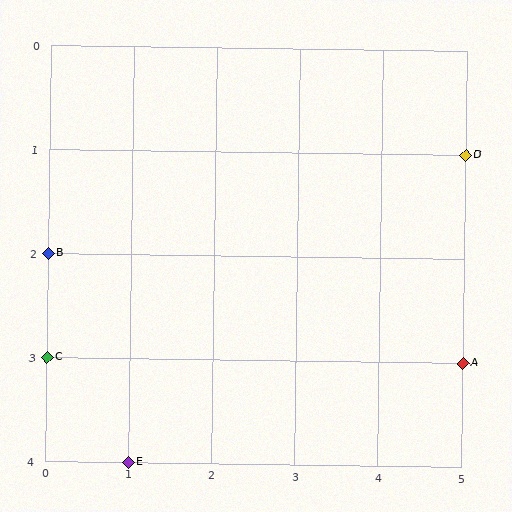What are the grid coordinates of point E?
Point E is at grid coordinates (1, 4).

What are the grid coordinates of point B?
Point B is at grid coordinates (0, 2).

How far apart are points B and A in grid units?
Points B and A are 5 columns and 1 row apart (about 5.1 grid units diagonally).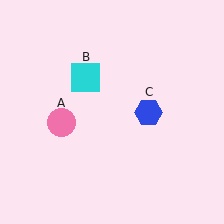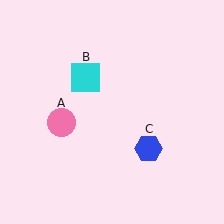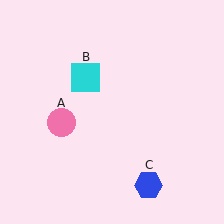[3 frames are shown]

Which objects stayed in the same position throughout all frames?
Pink circle (object A) and cyan square (object B) remained stationary.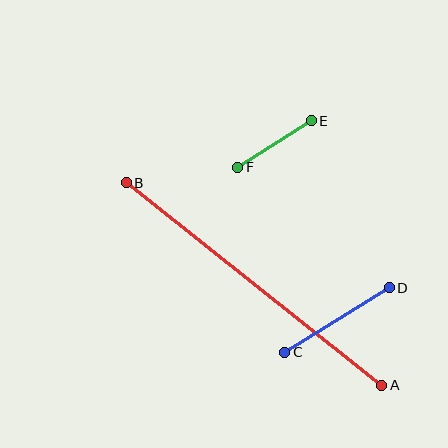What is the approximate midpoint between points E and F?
The midpoint is at approximately (274, 144) pixels.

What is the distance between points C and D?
The distance is approximately 123 pixels.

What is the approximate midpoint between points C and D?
The midpoint is at approximately (337, 320) pixels.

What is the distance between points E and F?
The distance is approximately 87 pixels.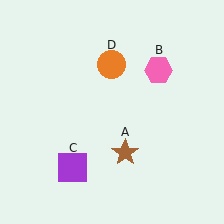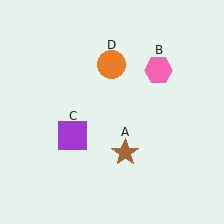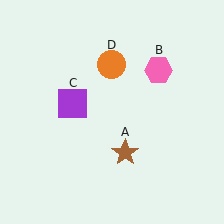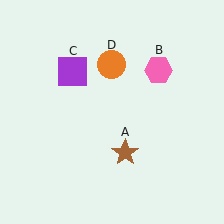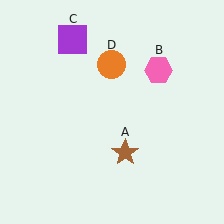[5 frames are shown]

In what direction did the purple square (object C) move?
The purple square (object C) moved up.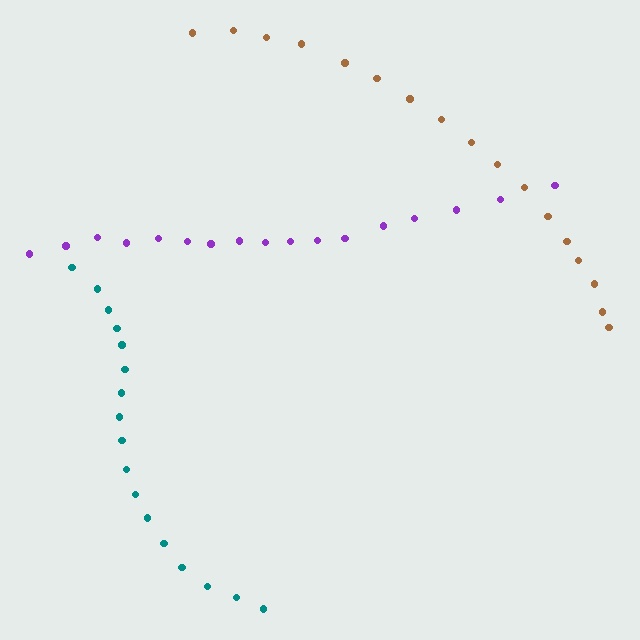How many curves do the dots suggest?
There are 3 distinct paths.